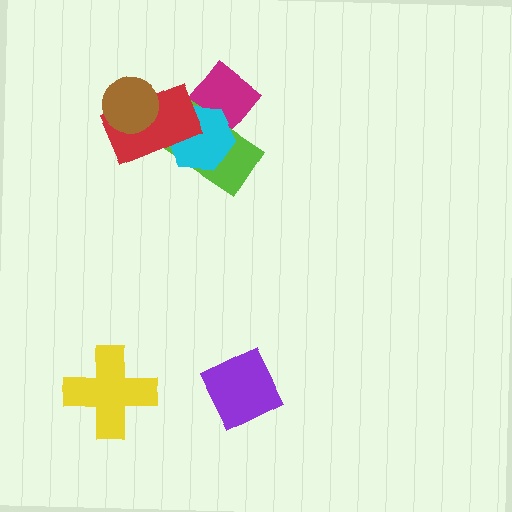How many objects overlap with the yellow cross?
0 objects overlap with the yellow cross.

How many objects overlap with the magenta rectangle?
3 objects overlap with the magenta rectangle.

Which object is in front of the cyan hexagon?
The red rectangle is in front of the cyan hexagon.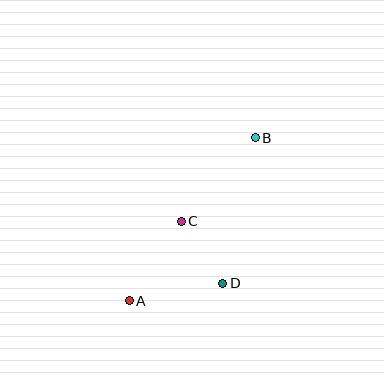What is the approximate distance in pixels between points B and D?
The distance between B and D is approximately 149 pixels.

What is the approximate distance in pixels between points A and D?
The distance between A and D is approximately 96 pixels.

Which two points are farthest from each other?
Points A and B are farthest from each other.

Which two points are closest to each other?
Points C and D are closest to each other.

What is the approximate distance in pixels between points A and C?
The distance between A and C is approximately 95 pixels.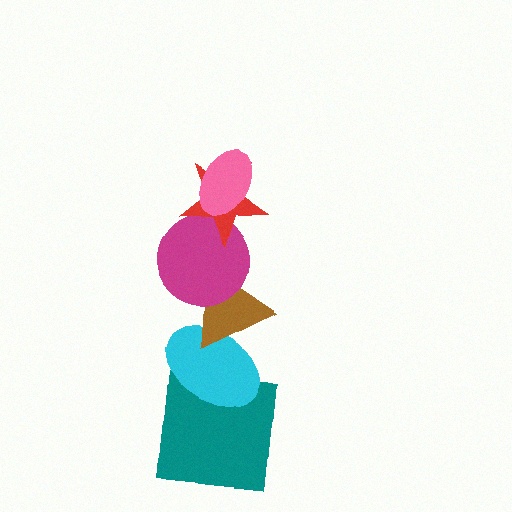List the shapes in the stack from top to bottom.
From top to bottom: the pink ellipse, the red star, the magenta circle, the brown triangle, the cyan ellipse, the teal square.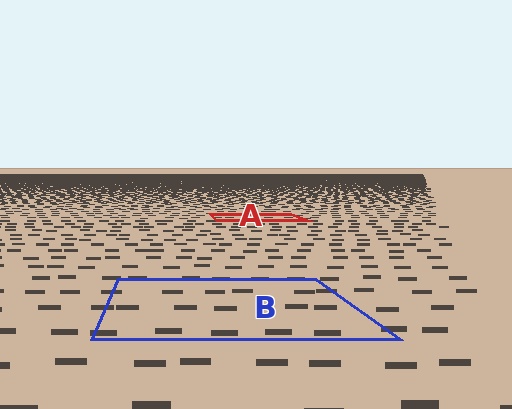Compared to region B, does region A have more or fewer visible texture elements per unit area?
Region A has more texture elements per unit area — they are packed more densely because it is farther away.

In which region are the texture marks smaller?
The texture marks are smaller in region A, because it is farther away.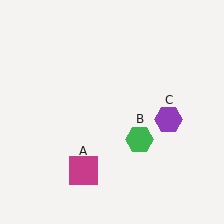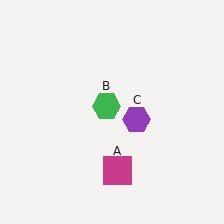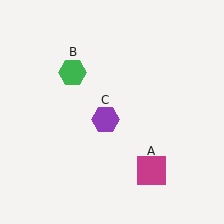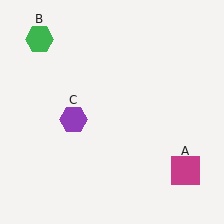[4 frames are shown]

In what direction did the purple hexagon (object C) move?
The purple hexagon (object C) moved left.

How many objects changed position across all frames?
3 objects changed position: magenta square (object A), green hexagon (object B), purple hexagon (object C).